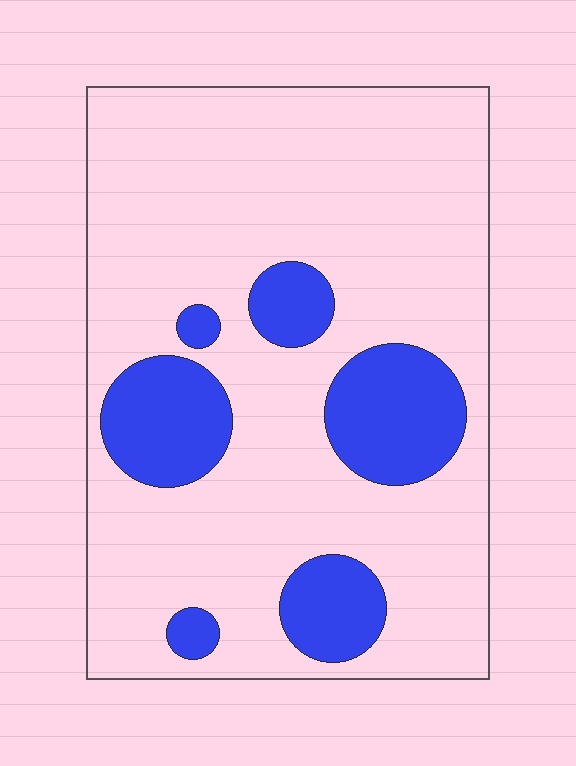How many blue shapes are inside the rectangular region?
6.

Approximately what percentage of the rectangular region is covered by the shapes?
Approximately 20%.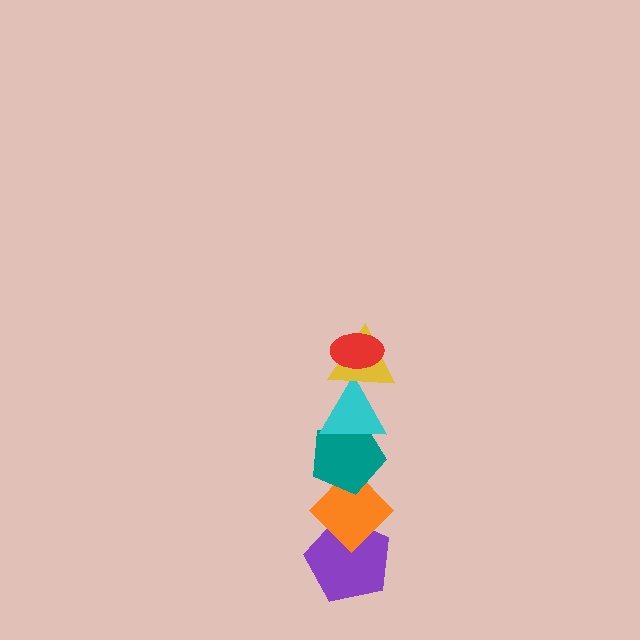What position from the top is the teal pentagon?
The teal pentagon is 4th from the top.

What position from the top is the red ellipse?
The red ellipse is 1st from the top.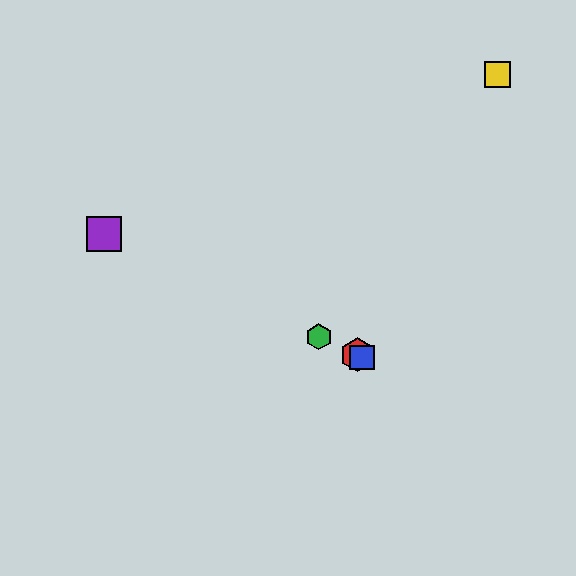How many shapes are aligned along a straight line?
4 shapes (the red hexagon, the blue square, the green hexagon, the purple square) are aligned along a straight line.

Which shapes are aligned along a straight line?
The red hexagon, the blue square, the green hexagon, the purple square are aligned along a straight line.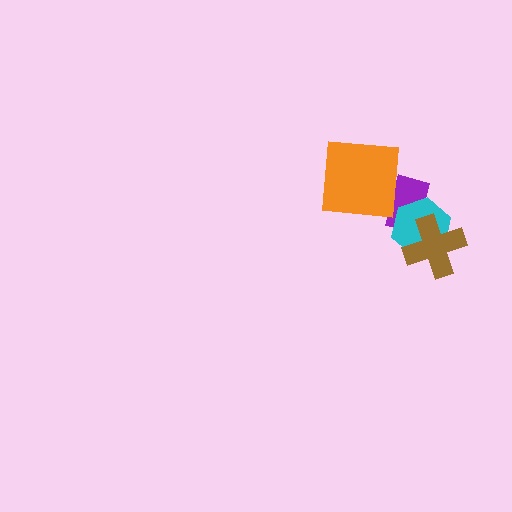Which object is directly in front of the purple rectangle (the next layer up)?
The cyan hexagon is directly in front of the purple rectangle.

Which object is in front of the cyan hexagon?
The brown cross is in front of the cyan hexagon.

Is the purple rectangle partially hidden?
Yes, it is partially covered by another shape.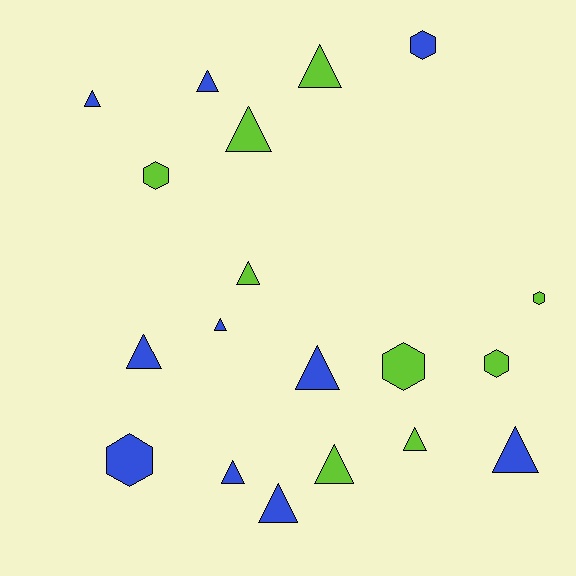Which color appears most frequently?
Blue, with 10 objects.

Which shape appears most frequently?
Triangle, with 13 objects.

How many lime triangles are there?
There are 5 lime triangles.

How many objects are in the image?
There are 19 objects.